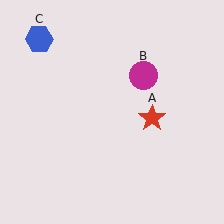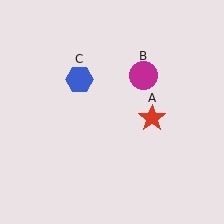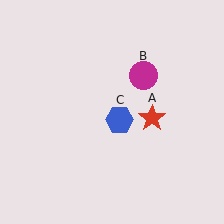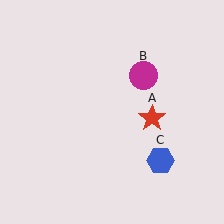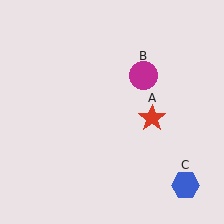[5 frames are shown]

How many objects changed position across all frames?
1 object changed position: blue hexagon (object C).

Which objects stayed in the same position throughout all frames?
Red star (object A) and magenta circle (object B) remained stationary.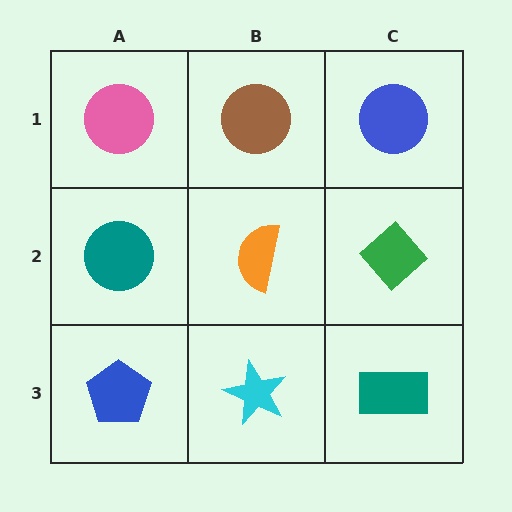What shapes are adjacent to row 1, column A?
A teal circle (row 2, column A), a brown circle (row 1, column B).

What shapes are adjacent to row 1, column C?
A green diamond (row 2, column C), a brown circle (row 1, column B).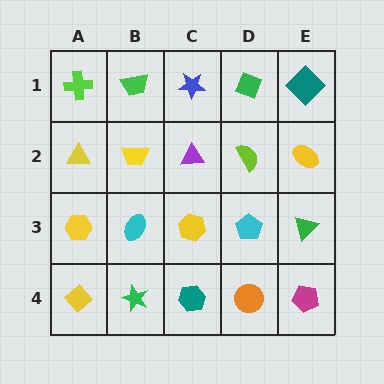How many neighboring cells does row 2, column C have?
4.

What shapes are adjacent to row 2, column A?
A lime cross (row 1, column A), a yellow hexagon (row 3, column A), a yellow trapezoid (row 2, column B).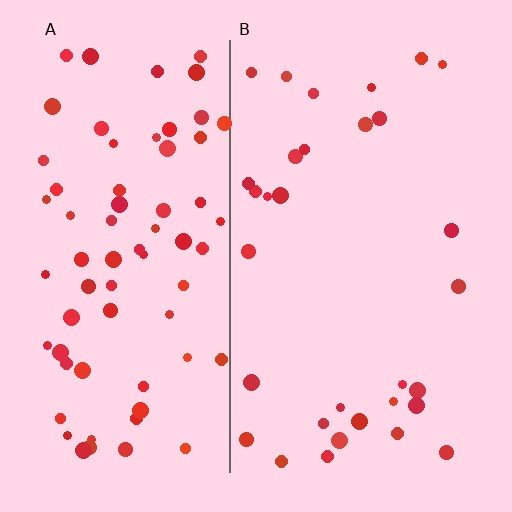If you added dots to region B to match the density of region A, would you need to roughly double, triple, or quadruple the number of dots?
Approximately double.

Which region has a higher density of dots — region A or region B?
A (the left).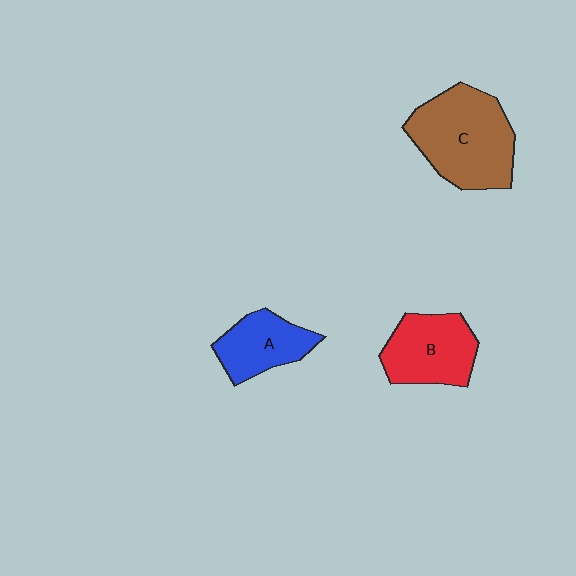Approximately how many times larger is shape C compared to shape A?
Approximately 1.8 times.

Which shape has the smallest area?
Shape A (blue).